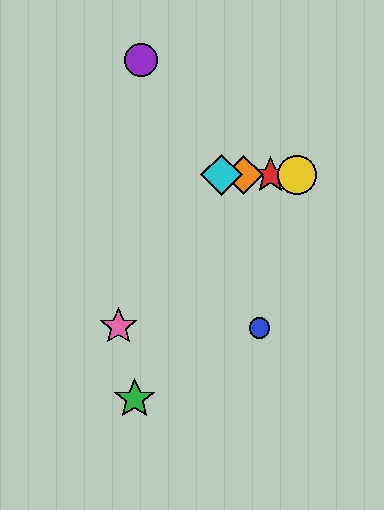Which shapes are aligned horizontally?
The red star, the yellow circle, the orange diamond, the cyan diamond are aligned horizontally.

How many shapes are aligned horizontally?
4 shapes (the red star, the yellow circle, the orange diamond, the cyan diamond) are aligned horizontally.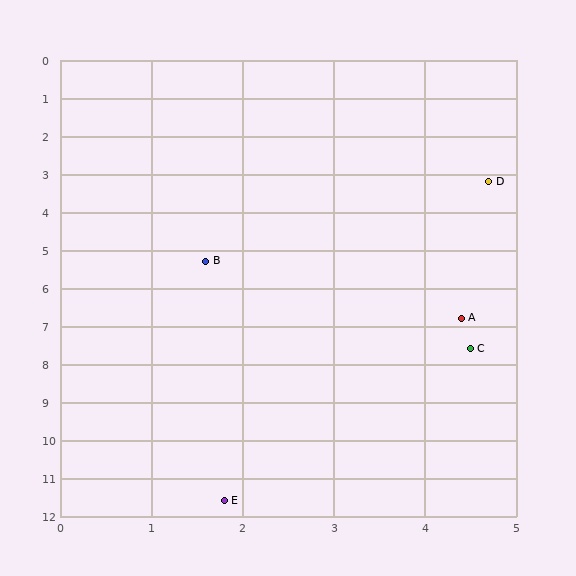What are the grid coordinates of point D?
Point D is at approximately (4.7, 3.2).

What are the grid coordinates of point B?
Point B is at approximately (1.6, 5.3).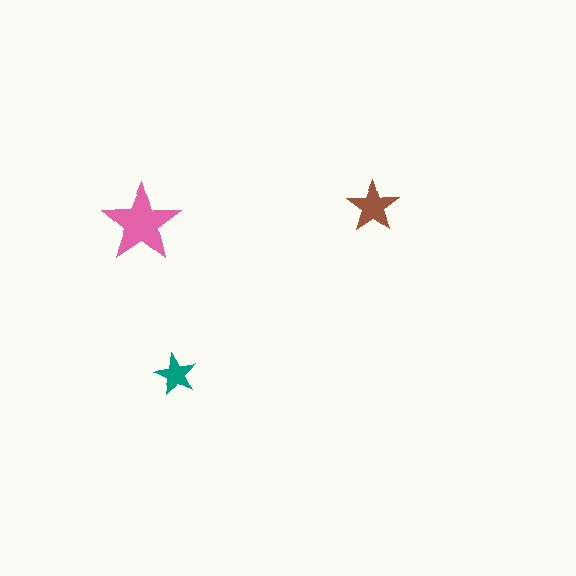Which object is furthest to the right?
The brown star is rightmost.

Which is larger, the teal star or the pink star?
The pink one.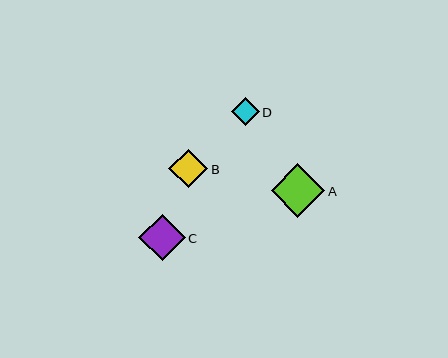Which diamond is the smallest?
Diamond D is the smallest with a size of approximately 28 pixels.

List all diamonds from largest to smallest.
From largest to smallest: A, C, B, D.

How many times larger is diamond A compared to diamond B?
Diamond A is approximately 1.4 times the size of diamond B.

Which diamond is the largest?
Diamond A is the largest with a size of approximately 53 pixels.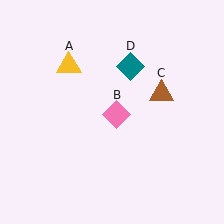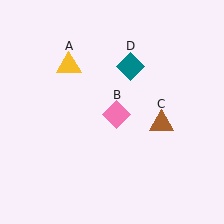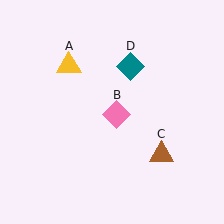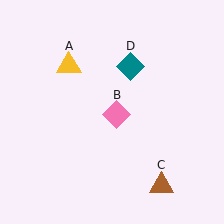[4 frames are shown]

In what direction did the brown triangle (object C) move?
The brown triangle (object C) moved down.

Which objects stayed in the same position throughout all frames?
Yellow triangle (object A) and pink diamond (object B) and teal diamond (object D) remained stationary.